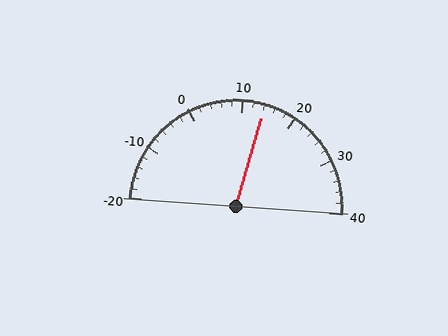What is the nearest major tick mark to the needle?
The nearest major tick mark is 10.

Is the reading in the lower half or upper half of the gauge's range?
The reading is in the upper half of the range (-20 to 40).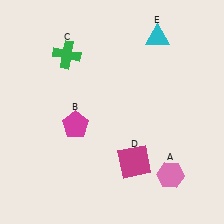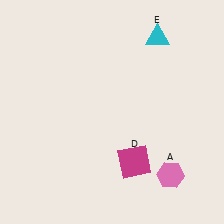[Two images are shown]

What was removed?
The green cross (C), the magenta pentagon (B) were removed in Image 2.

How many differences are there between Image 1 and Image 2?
There are 2 differences between the two images.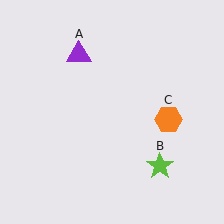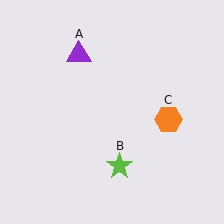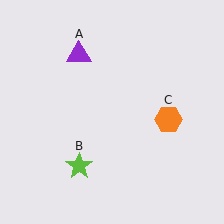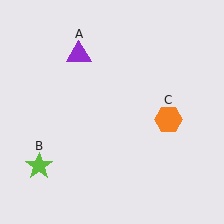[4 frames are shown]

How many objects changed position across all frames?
1 object changed position: lime star (object B).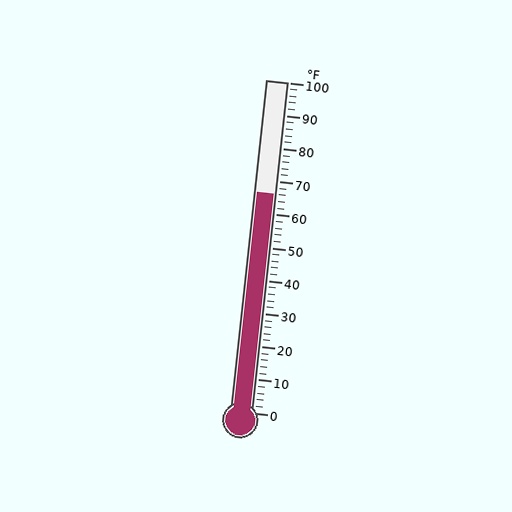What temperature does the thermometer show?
The thermometer shows approximately 66°F.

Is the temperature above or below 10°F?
The temperature is above 10°F.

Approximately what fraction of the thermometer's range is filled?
The thermometer is filled to approximately 65% of its range.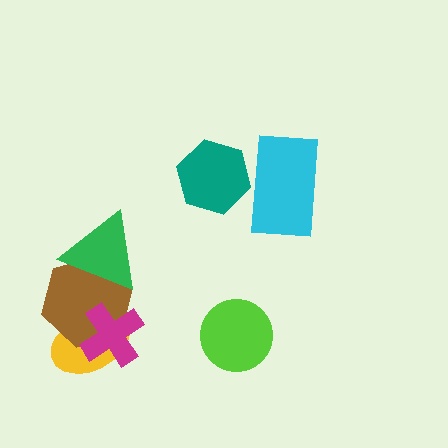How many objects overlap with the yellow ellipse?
2 objects overlap with the yellow ellipse.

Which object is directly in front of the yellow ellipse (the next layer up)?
The brown hexagon is directly in front of the yellow ellipse.